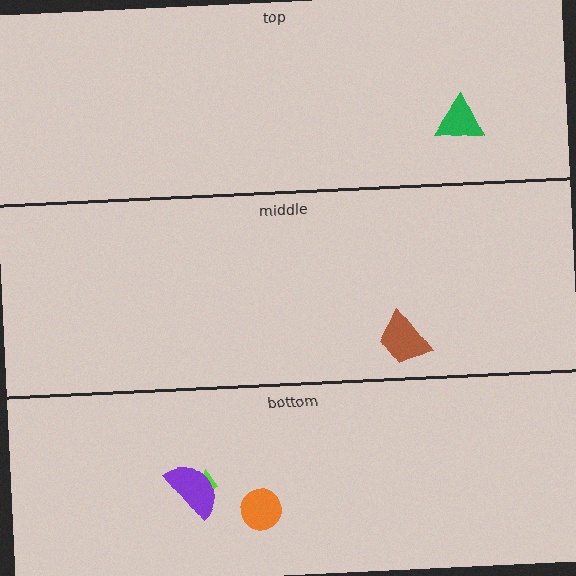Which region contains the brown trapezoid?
The middle region.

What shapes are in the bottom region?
The lime arrow, the purple semicircle, the orange circle.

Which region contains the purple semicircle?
The bottom region.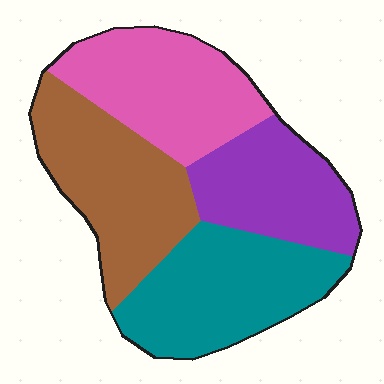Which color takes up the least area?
Purple, at roughly 20%.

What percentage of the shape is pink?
Pink takes up between a quarter and a half of the shape.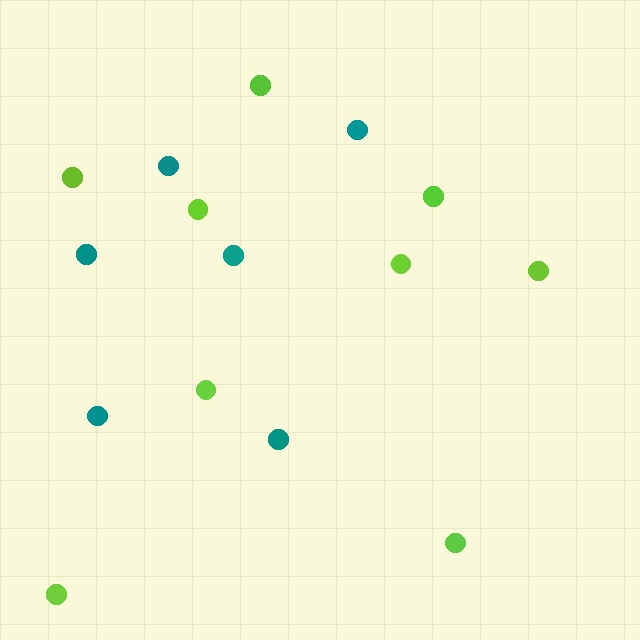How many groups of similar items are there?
There are 2 groups: one group of lime circles (9) and one group of teal circles (6).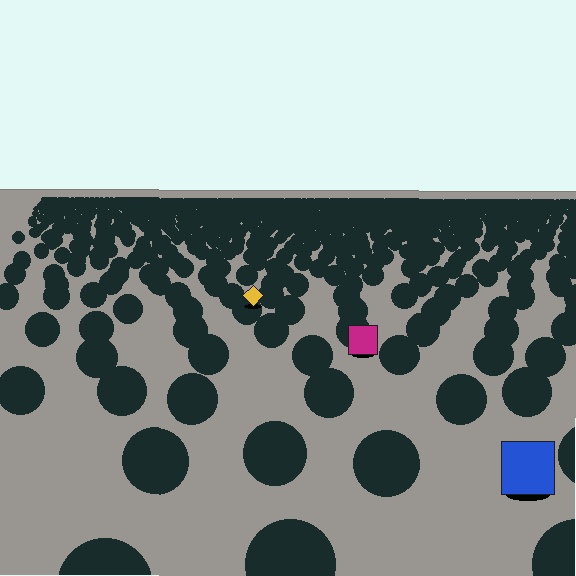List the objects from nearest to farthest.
From nearest to farthest: the blue square, the magenta square, the yellow diamond.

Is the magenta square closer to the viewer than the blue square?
No. The blue square is closer — you can tell from the texture gradient: the ground texture is coarser near it.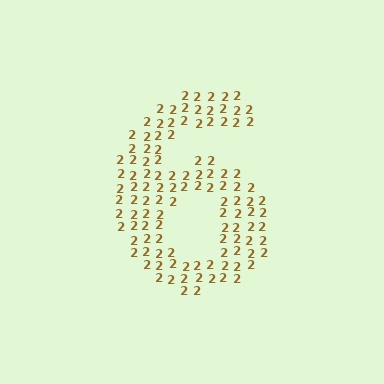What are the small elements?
The small elements are digit 2's.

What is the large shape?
The large shape is the digit 6.